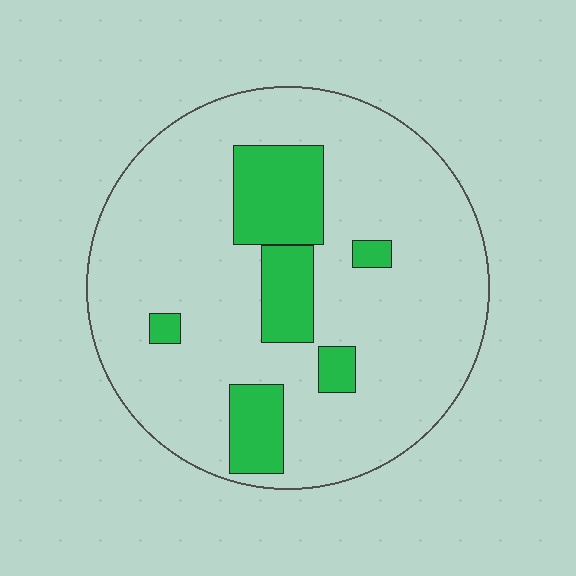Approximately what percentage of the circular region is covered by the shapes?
Approximately 20%.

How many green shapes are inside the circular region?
6.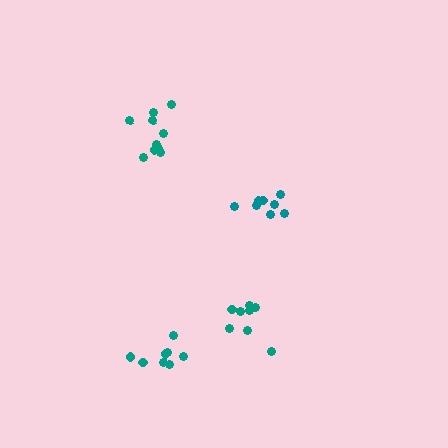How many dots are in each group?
Group 1: 10 dots, Group 2: 8 dots, Group 3: 8 dots, Group 4: 8 dots (34 total).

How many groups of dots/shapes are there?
There are 4 groups.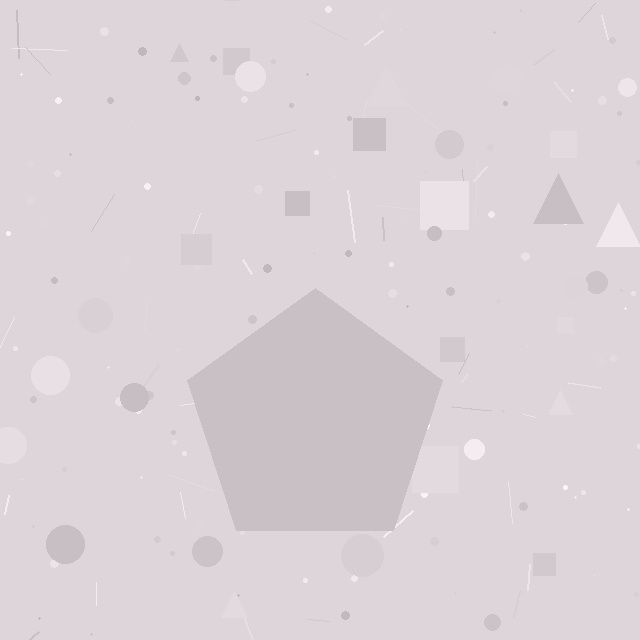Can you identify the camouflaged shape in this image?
The camouflaged shape is a pentagon.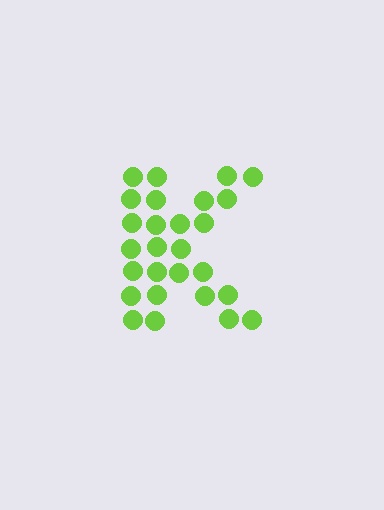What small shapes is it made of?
It is made of small circles.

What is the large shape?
The large shape is the letter K.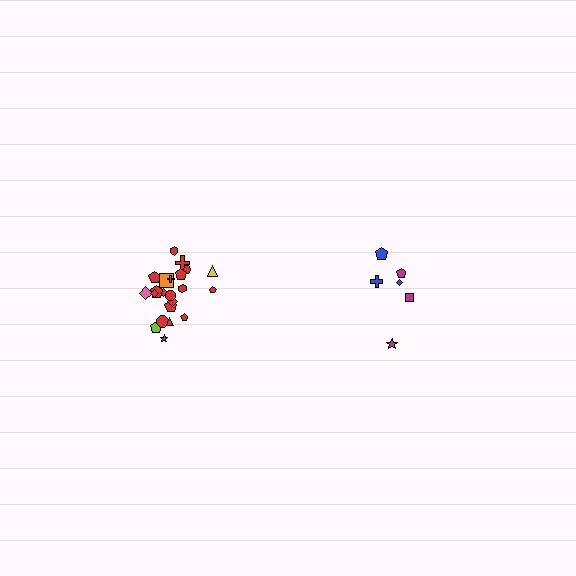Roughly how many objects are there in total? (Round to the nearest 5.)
Roughly 30 objects in total.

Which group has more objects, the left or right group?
The left group.